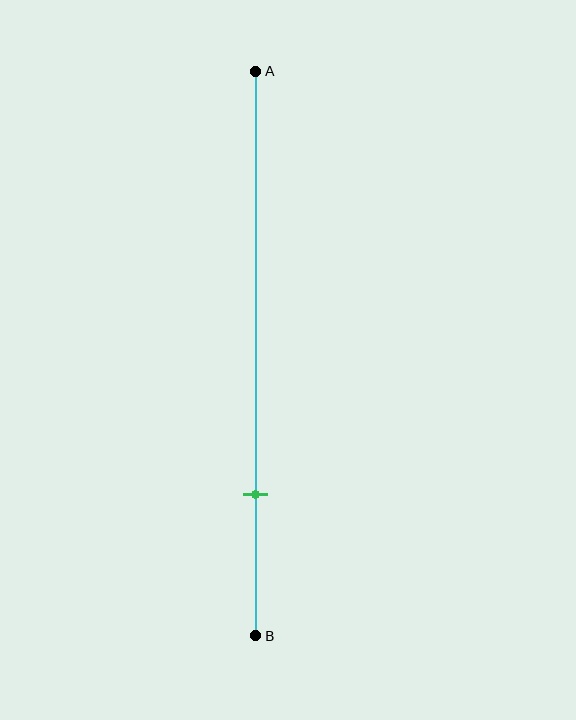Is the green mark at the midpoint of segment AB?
No, the mark is at about 75% from A, not at the 50% midpoint.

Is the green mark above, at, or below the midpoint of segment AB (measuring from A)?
The green mark is below the midpoint of segment AB.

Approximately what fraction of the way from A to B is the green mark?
The green mark is approximately 75% of the way from A to B.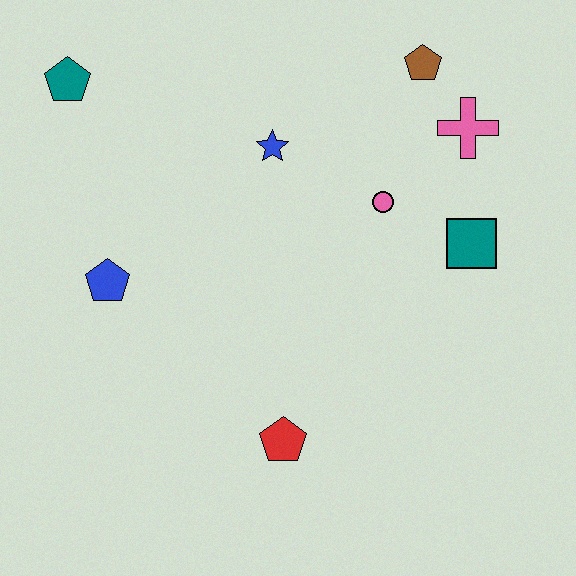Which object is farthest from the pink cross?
The teal pentagon is farthest from the pink cross.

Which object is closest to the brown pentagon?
The pink cross is closest to the brown pentagon.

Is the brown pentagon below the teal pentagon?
No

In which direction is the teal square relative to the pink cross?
The teal square is below the pink cross.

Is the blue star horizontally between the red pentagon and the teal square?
No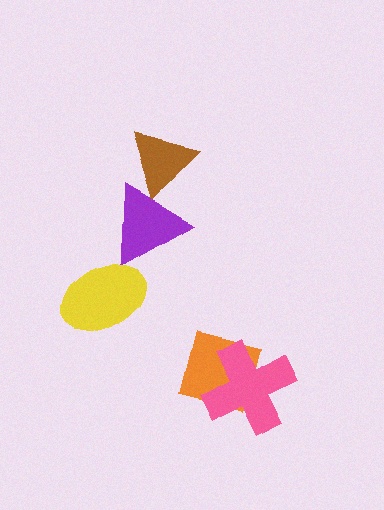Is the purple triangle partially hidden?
Yes, it is partially covered by another shape.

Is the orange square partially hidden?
Yes, it is partially covered by another shape.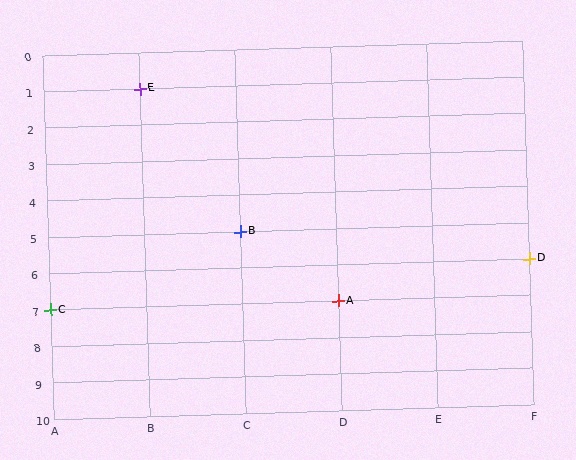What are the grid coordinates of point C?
Point C is at grid coordinates (A, 7).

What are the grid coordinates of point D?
Point D is at grid coordinates (F, 6).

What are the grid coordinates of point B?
Point B is at grid coordinates (C, 5).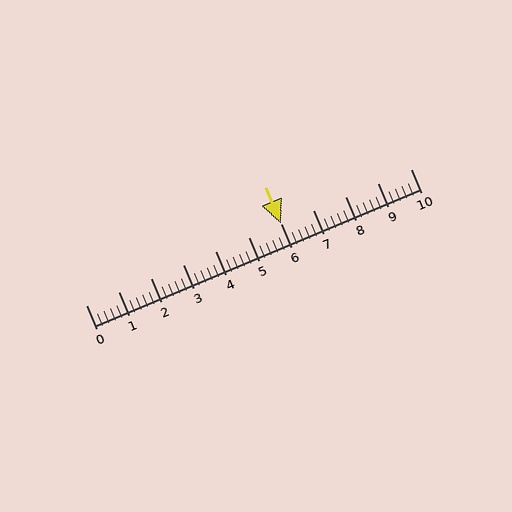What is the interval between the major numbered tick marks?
The major tick marks are spaced 1 units apart.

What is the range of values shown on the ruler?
The ruler shows values from 0 to 10.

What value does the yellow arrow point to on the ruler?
The yellow arrow points to approximately 6.0.